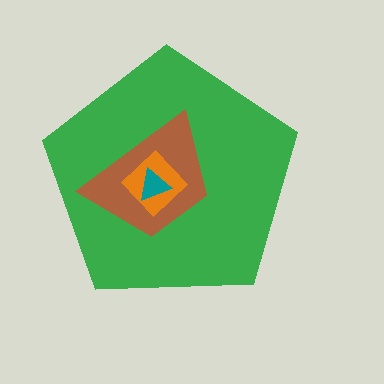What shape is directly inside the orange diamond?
The teal triangle.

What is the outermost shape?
The green pentagon.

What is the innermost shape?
The teal triangle.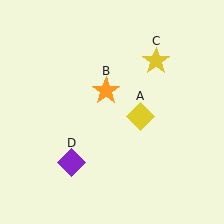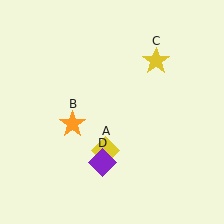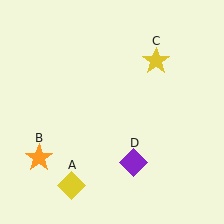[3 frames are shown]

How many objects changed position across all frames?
3 objects changed position: yellow diamond (object A), orange star (object B), purple diamond (object D).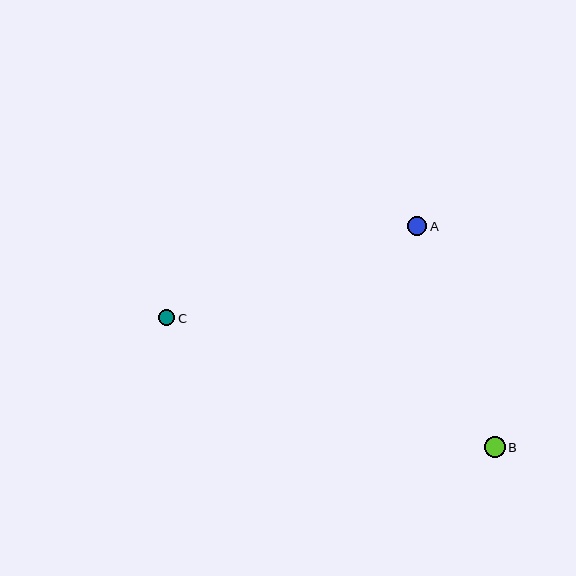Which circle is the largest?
Circle B is the largest with a size of approximately 21 pixels.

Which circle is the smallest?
Circle C is the smallest with a size of approximately 16 pixels.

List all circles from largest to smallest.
From largest to smallest: B, A, C.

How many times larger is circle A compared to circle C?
Circle A is approximately 1.2 times the size of circle C.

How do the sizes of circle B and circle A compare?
Circle B and circle A are approximately the same size.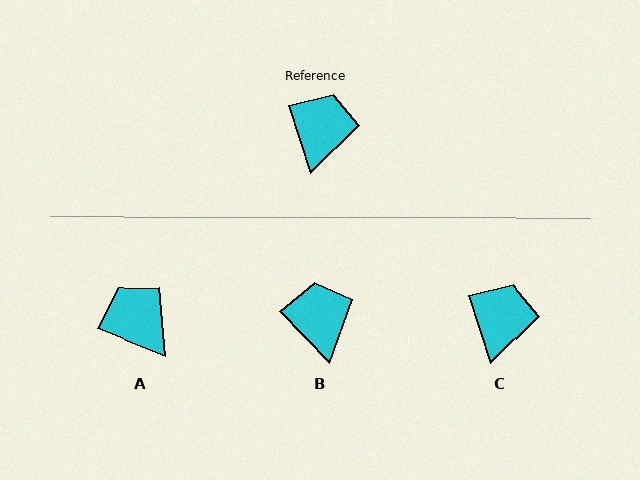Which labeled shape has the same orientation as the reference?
C.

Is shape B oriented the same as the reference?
No, it is off by about 26 degrees.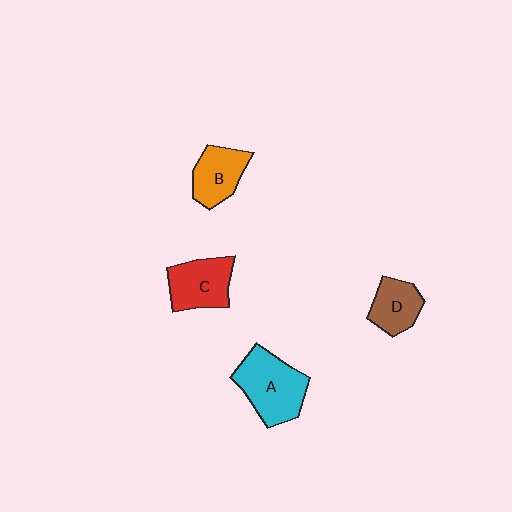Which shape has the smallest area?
Shape D (brown).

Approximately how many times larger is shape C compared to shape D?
Approximately 1.3 times.